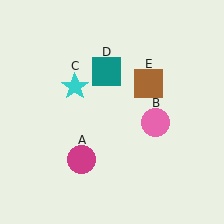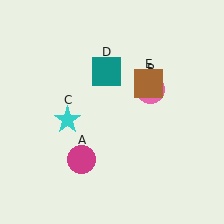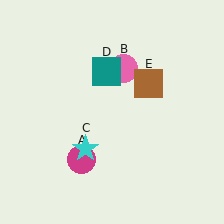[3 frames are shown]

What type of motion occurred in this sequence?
The pink circle (object B), cyan star (object C) rotated counterclockwise around the center of the scene.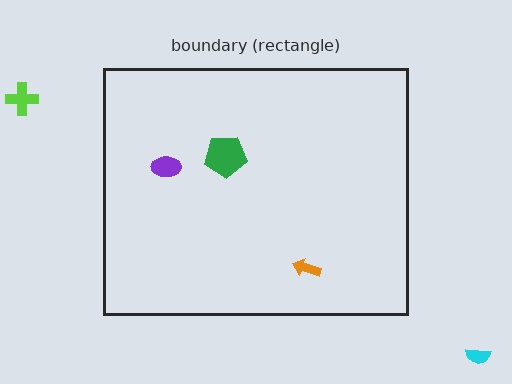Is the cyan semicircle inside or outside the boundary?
Outside.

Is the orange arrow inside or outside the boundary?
Inside.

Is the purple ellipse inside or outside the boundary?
Inside.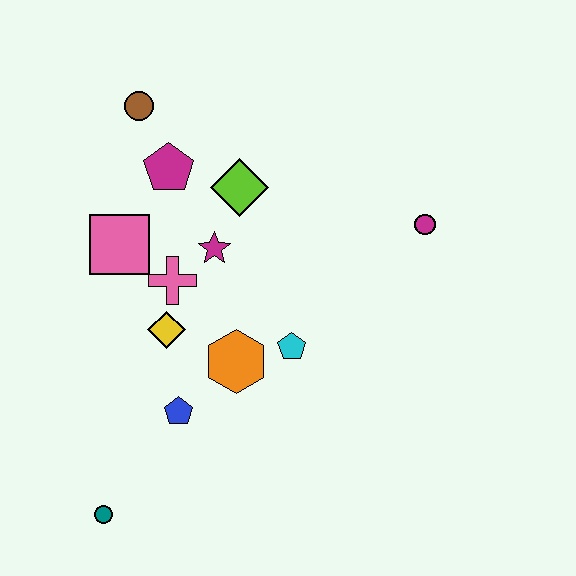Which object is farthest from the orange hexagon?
The brown circle is farthest from the orange hexagon.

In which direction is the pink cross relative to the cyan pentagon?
The pink cross is to the left of the cyan pentagon.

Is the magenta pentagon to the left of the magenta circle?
Yes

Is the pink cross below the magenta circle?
Yes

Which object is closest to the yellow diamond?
The pink cross is closest to the yellow diamond.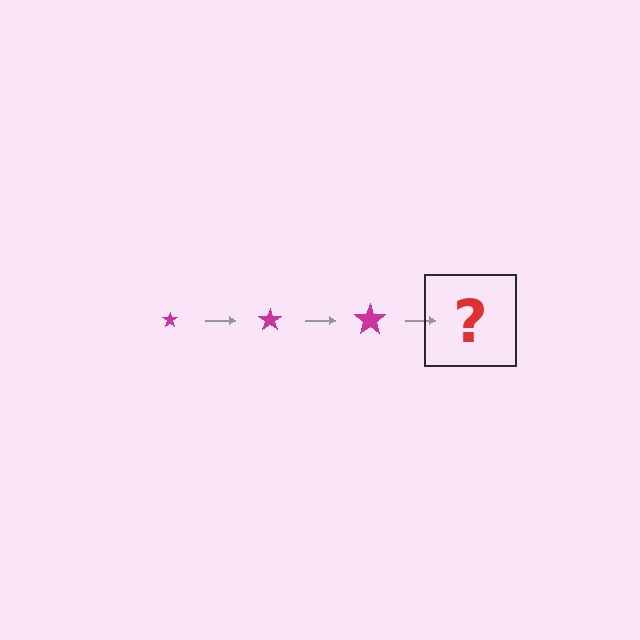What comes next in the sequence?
The next element should be a magenta star, larger than the previous one.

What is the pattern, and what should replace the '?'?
The pattern is that the star gets progressively larger each step. The '?' should be a magenta star, larger than the previous one.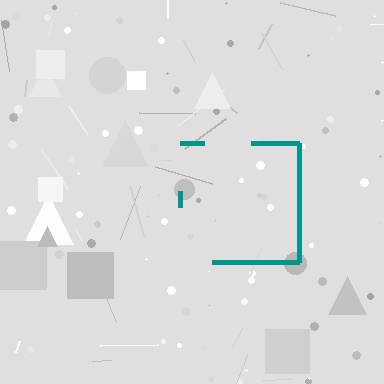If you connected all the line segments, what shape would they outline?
They would outline a square.